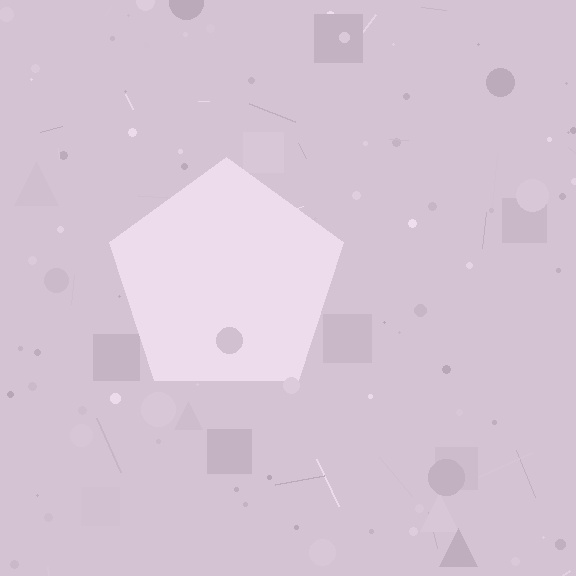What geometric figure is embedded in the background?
A pentagon is embedded in the background.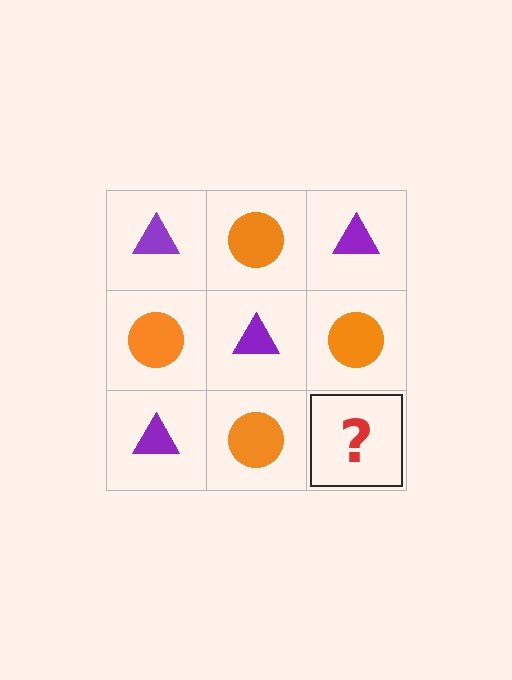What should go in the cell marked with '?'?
The missing cell should contain a purple triangle.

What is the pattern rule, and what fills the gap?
The rule is that it alternates purple triangle and orange circle in a checkerboard pattern. The gap should be filled with a purple triangle.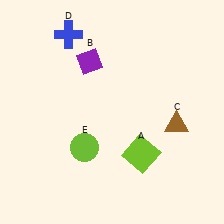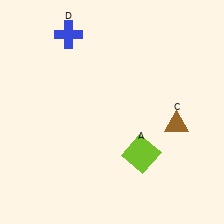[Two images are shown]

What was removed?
The purple diamond (B), the lime circle (E) were removed in Image 2.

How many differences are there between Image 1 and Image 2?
There are 2 differences between the two images.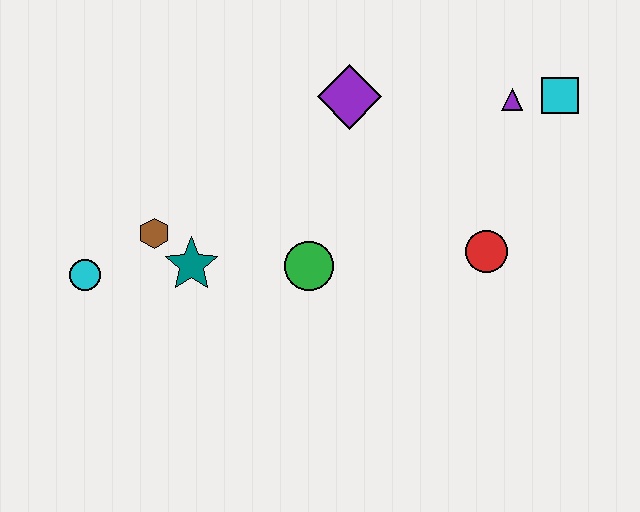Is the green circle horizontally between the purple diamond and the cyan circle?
Yes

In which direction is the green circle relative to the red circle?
The green circle is to the left of the red circle.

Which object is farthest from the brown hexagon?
The cyan square is farthest from the brown hexagon.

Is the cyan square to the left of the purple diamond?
No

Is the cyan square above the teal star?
Yes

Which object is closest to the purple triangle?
The cyan square is closest to the purple triangle.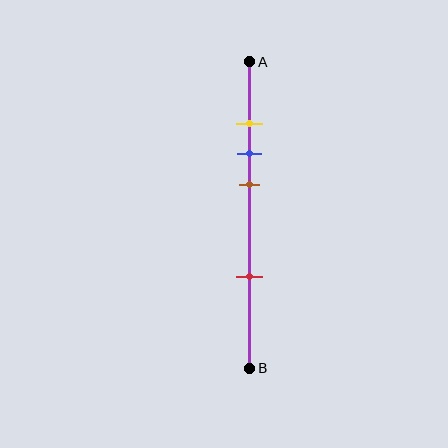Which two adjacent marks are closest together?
The yellow and blue marks are the closest adjacent pair.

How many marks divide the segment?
There are 4 marks dividing the segment.